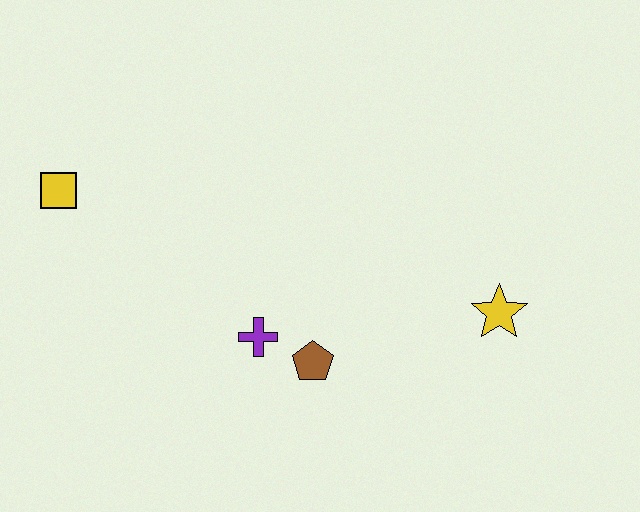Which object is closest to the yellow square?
The purple cross is closest to the yellow square.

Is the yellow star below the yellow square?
Yes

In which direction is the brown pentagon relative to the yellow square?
The brown pentagon is to the right of the yellow square.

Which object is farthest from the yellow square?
The yellow star is farthest from the yellow square.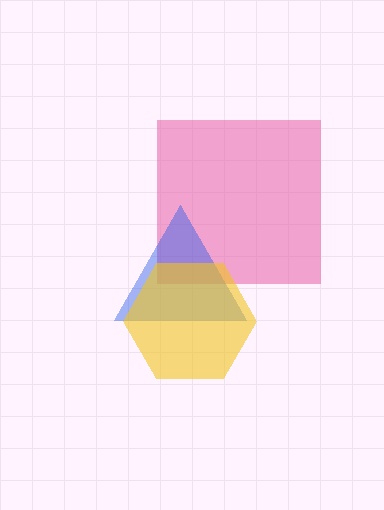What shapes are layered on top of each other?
The layered shapes are: a pink square, a blue triangle, a yellow hexagon.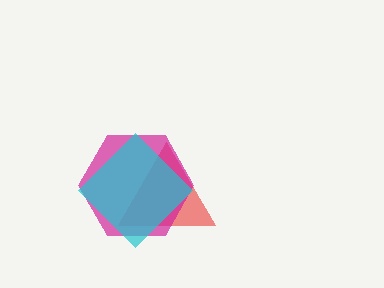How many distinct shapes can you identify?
There are 3 distinct shapes: a red triangle, a magenta hexagon, a cyan diamond.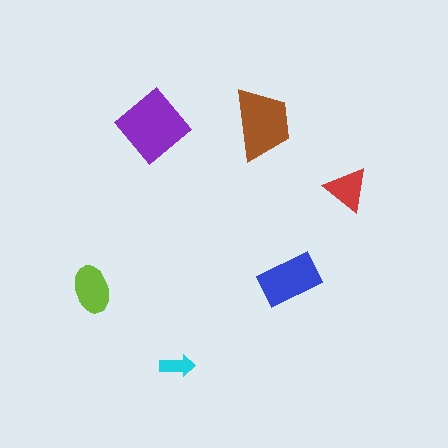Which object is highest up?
The brown trapezoid is topmost.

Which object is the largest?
The purple diamond.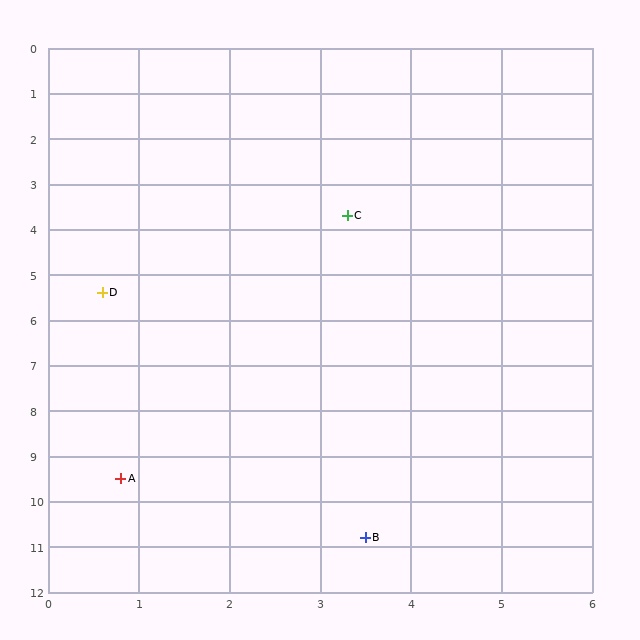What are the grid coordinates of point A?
Point A is at approximately (0.8, 9.5).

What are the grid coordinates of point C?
Point C is at approximately (3.3, 3.7).